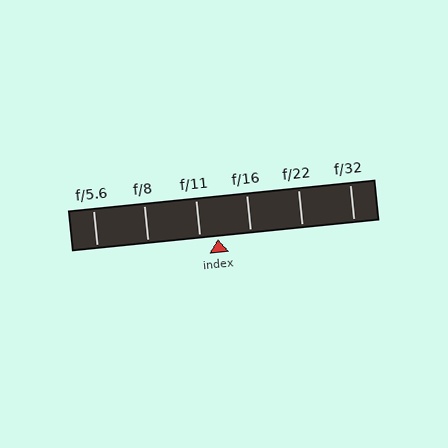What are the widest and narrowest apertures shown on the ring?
The widest aperture shown is f/5.6 and the narrowest is f/32.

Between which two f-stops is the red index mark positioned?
The index mark is between f/11 and f/16.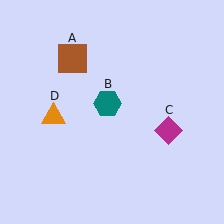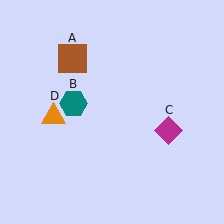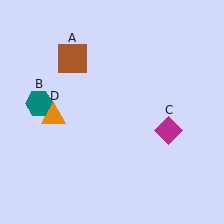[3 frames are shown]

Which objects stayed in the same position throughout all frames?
Brown square (object A) and magenta diamond (object C) and orange triangle (object D) remained stationary.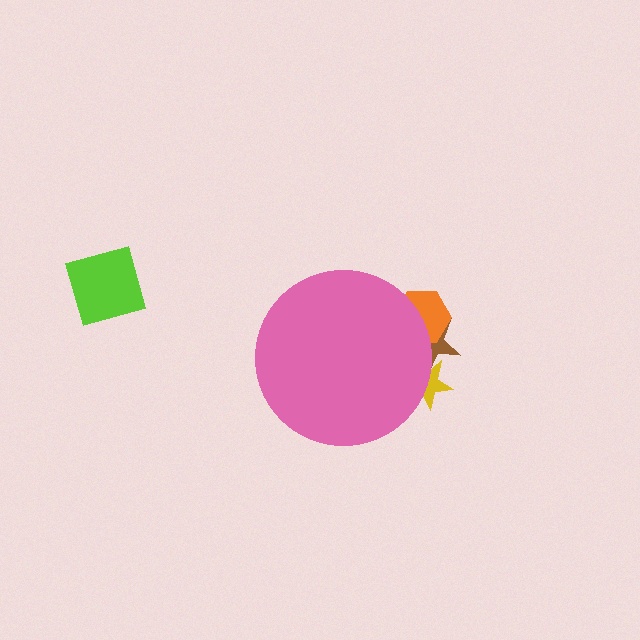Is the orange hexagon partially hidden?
Yes, the orange hexagon is partially hidden behind the pink circle.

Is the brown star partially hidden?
Yes, the brown star is partially hidden behind the pink circle.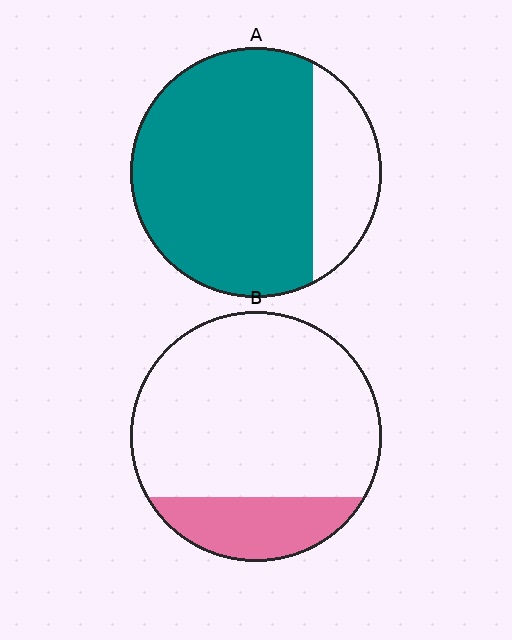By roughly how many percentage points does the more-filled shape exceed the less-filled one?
By roughly 55 percentage points (A over B).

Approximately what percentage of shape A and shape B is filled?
A is approximately 80% and B is approximately 20%.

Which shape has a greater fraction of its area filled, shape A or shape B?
Shape A.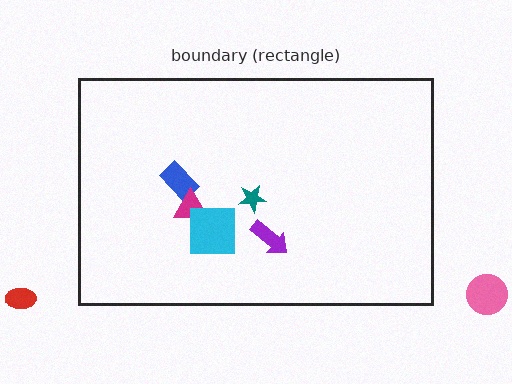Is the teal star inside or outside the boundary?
Inside.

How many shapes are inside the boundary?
5 inside, 2 outside.